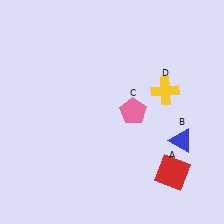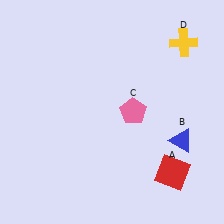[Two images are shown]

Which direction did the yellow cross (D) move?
The yellow cross (D) moved up.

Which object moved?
The yellow cross (D) moved up.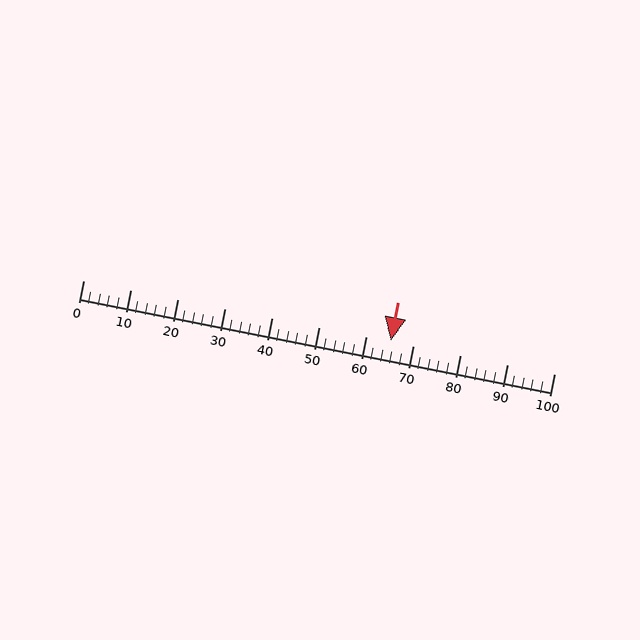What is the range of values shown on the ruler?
The ruler shows values from 0 to 100.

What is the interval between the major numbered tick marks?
The major tick marks are spaced 10 units apart.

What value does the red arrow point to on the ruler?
The red arrow points to approximately 65.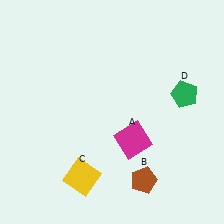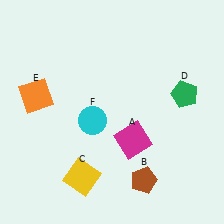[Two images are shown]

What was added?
An orange square (E), a cyan circle (F) were added in Image 2.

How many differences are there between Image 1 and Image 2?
There are 2 differences between the two images.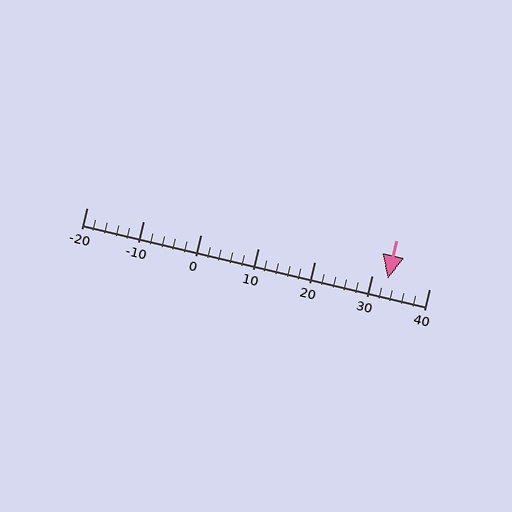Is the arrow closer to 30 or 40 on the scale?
The arrow is closer to 30.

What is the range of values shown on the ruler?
The ruler shows values from -20 to 40.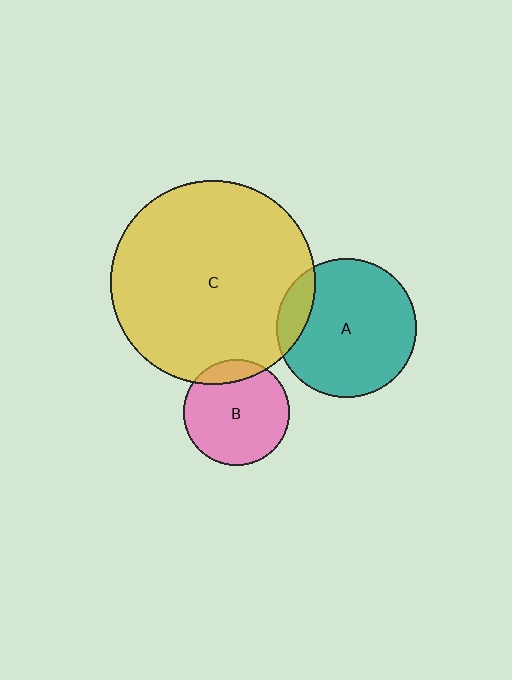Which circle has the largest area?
Circle C (yellow).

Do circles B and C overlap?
Yes.